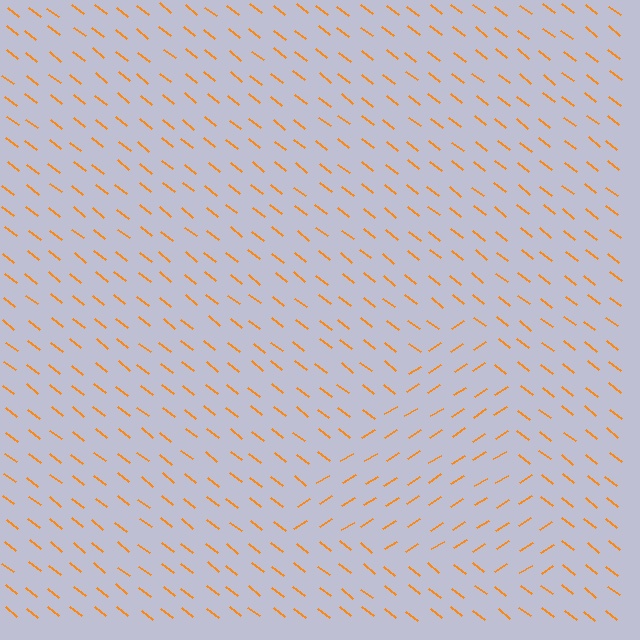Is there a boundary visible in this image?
Yes, there is a texture boundary formed by a change in line orientation.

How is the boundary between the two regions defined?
The boundary is defined purely by a change in line orientation (approximately 70 degrees difference). All lines are the same color and thickness.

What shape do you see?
I see a triangle.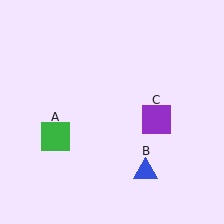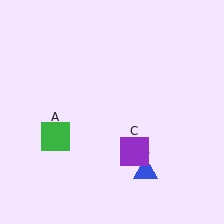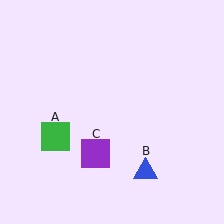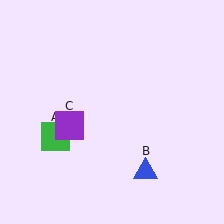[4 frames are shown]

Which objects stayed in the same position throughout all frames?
Green square (object A) and blue triangle (object B) remained stationary.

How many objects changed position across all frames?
1 object changed position: purple square (object C).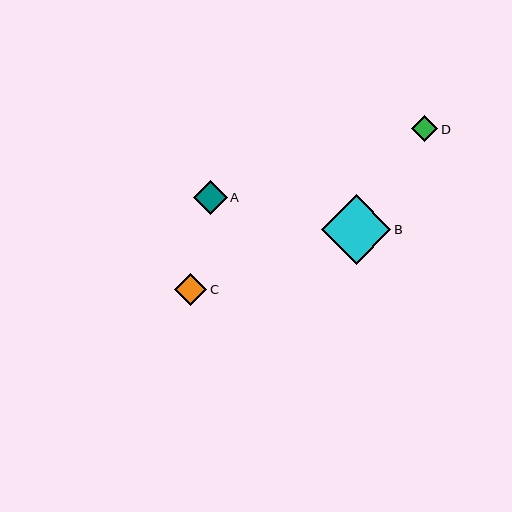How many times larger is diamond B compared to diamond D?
Diamond B is approximately 2.6 times the size of diamond D.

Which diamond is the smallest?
Diamond D is the smallest with a size of approximately 27 pixels.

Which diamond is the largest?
Diamond B is the largest with a size of approximately 69 pixels.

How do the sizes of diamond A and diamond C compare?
Diamond A and diamond C are approximately the same size.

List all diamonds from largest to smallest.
From largest to smallest: B, A, C, D.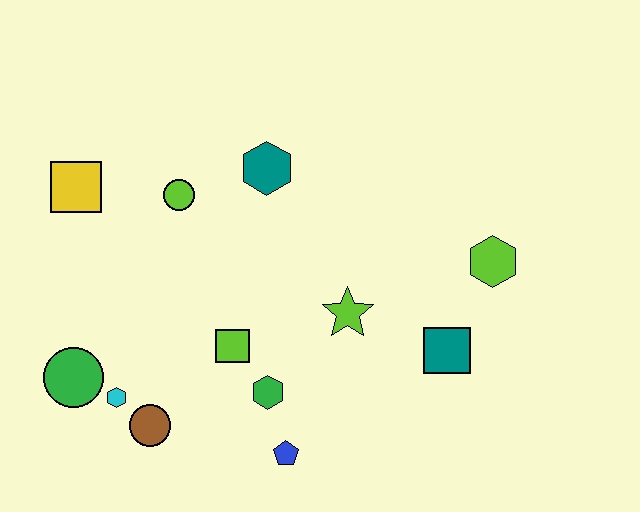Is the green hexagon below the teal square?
Yes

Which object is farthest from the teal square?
The yellow square is farthest from the teal square.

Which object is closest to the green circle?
The cyan hexagon is closest to the green circle.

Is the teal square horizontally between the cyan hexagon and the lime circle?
No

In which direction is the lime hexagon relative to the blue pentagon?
The lime hexagon is to the right of the blue pentagon.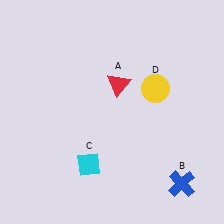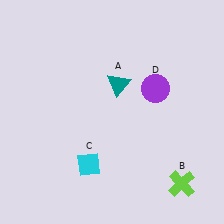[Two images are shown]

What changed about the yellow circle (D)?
In Image 1, D is yellow. In Image 2, it changed to purple.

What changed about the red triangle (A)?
In Image 1, A is red. In Image 2, it changed to teal.